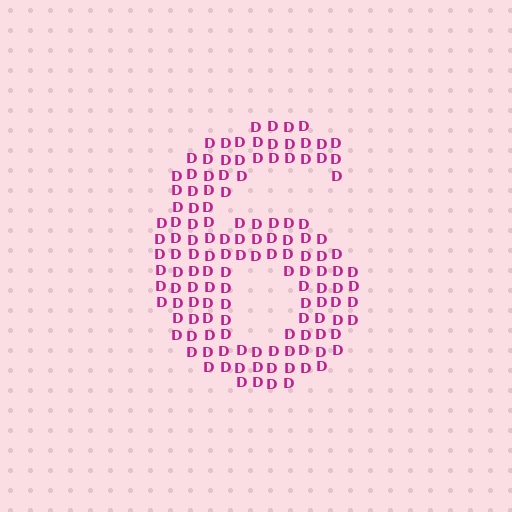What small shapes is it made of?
It is made of small letter D's.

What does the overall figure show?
The overall figure shows the digit 6.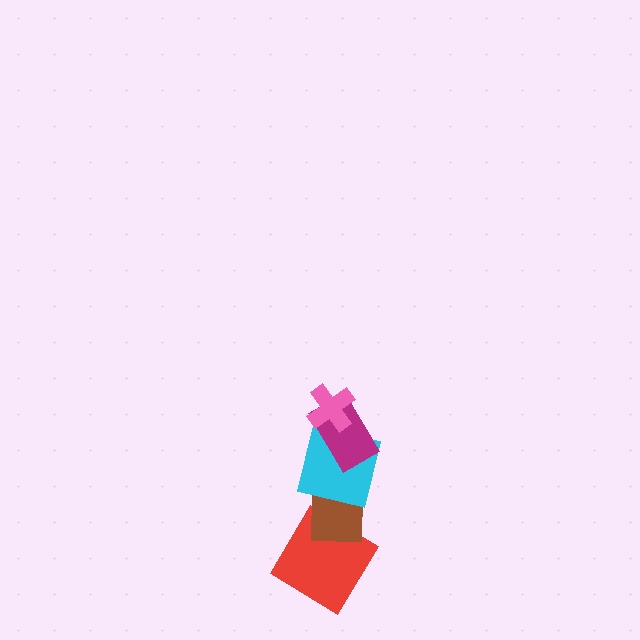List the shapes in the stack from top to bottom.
From top to bottom: the pink cross, the magenta rectangle, the cyan square, the brown square, the red diamond.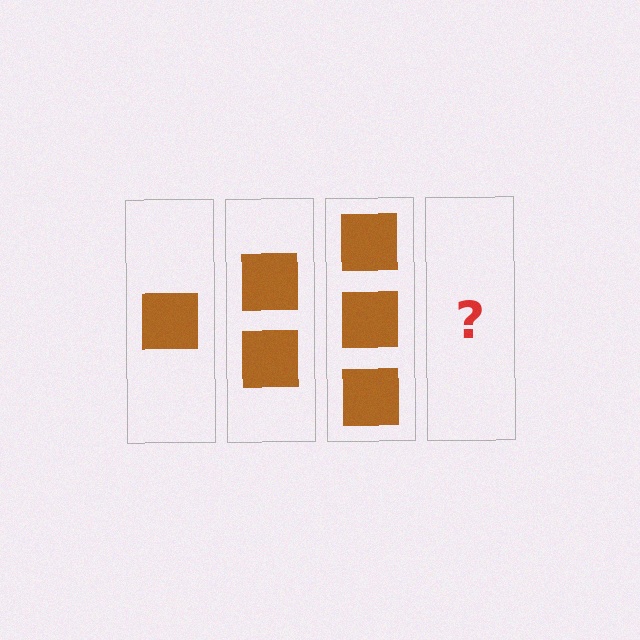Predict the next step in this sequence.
The next step is 4 squares.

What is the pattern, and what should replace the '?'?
The pattern is that each step adds one more square. The '?' should be 4 squares.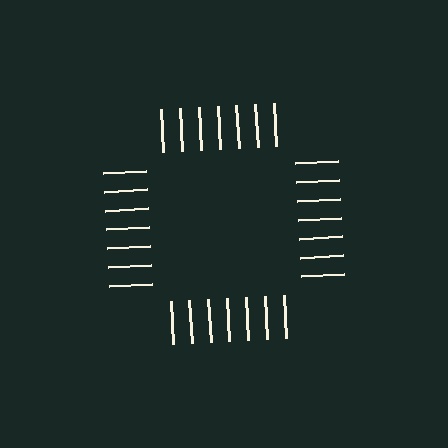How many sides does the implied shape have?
4 sides — the line-ends trace a square.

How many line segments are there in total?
28 — 7 along each of the 4 edges.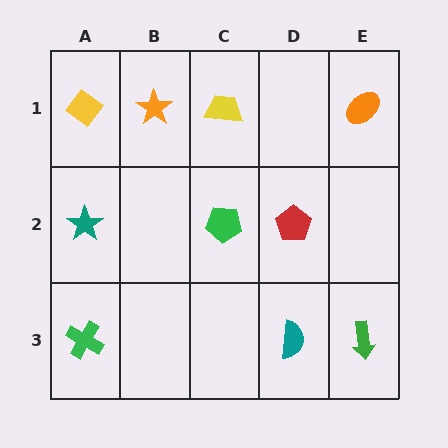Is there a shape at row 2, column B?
No, that cell is empty.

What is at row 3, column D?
A teal semicircle.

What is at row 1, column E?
An orange ellipse.